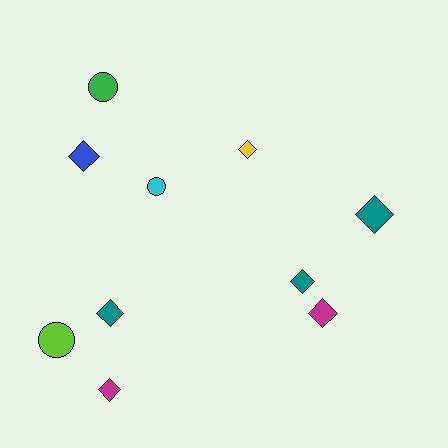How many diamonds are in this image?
There are 7 diamonds.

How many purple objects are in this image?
There are no purple objects.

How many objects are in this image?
There are 10 objects.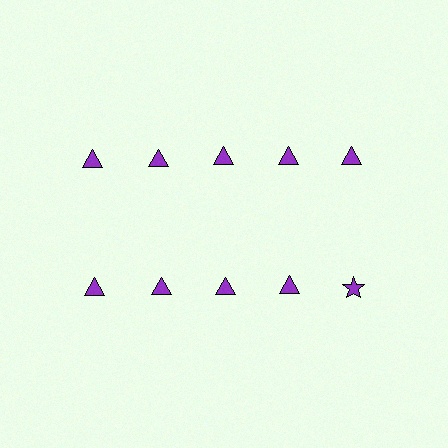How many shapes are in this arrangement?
There are 10 shapes arranged in a grid pattern.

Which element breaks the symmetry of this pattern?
The purple star in the second row, rightmost column breaks the symmetry. All other shapes are purple triangles.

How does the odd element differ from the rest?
It has a different shape: star instead of triangle.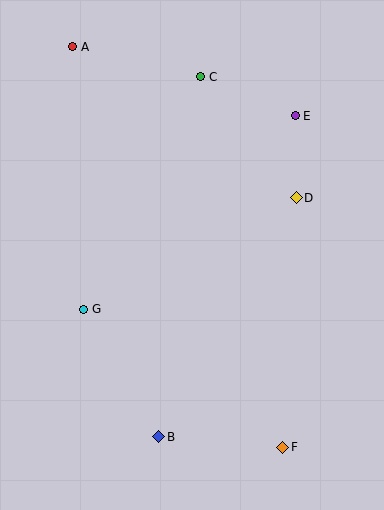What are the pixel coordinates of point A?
Point A is at (73, 47).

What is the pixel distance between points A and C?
The distance between A and C is 131 pixels.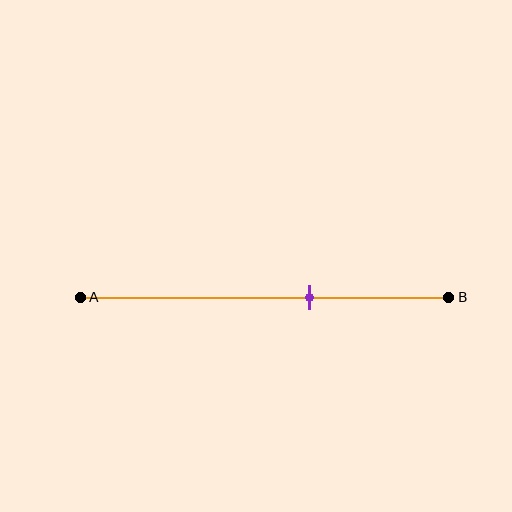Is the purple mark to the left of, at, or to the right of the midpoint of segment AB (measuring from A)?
The purple mark is to the right of the midpoint of segment AB.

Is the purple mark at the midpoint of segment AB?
No, the mark is at about 60% from A, not at the 50% midpoint.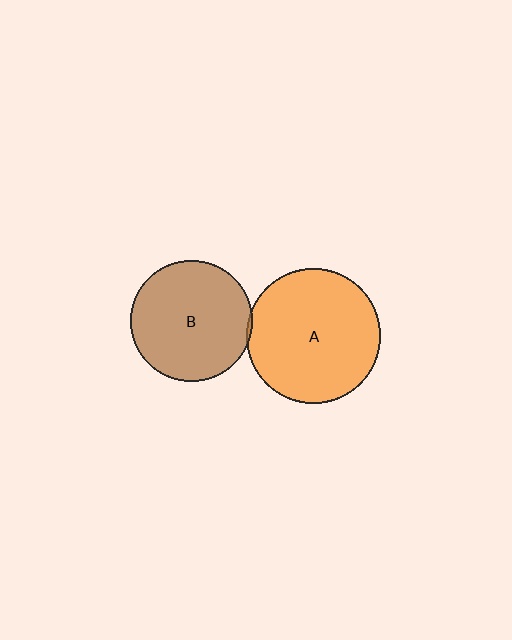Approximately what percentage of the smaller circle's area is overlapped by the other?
Approximately 5%.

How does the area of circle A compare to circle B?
Approximately 1.2 times.